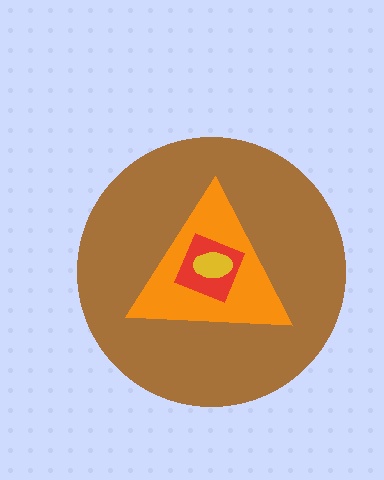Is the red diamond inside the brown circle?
Yes.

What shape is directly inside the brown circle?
The orange triangle.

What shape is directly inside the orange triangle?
The red diamond.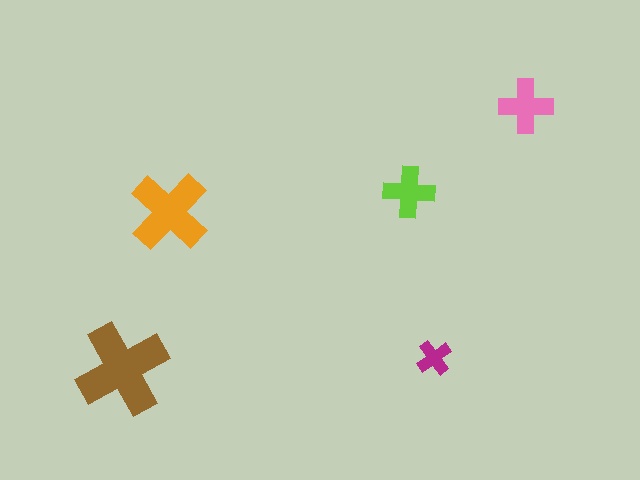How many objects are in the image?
There are 5 objects in the image.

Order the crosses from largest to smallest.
the brown one, the orange one, the pink one, the lime one, the magenta one.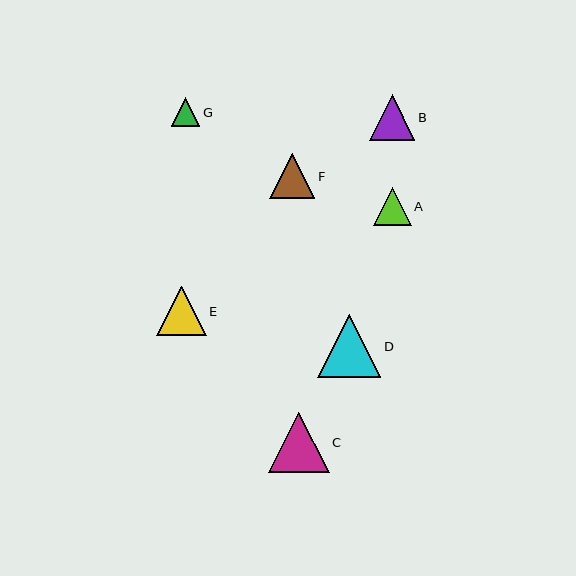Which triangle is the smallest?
Triangle G is the smallest with a size of approximately 29 pixels.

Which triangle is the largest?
Triangle D is the largest with a size of approximately 63 pixels.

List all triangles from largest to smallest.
From largest to smallest: D, C, E, B, F, A, G.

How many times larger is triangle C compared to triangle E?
Triangle C is approximately 1.2 times the size of triangle E.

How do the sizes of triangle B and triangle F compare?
Triangle B and triangle F are approximately the same size.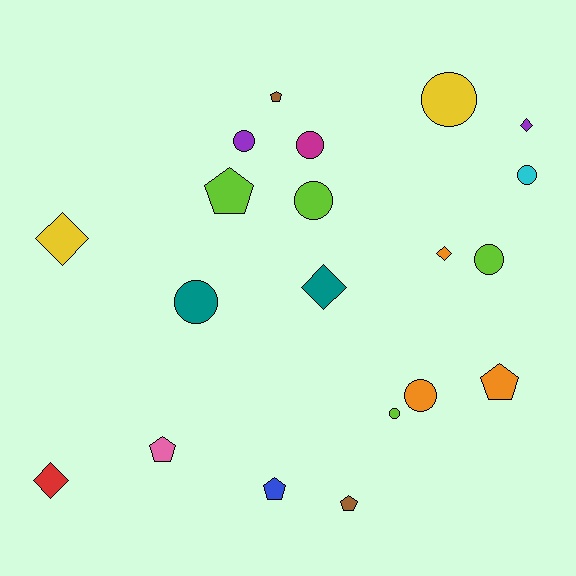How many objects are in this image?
There are 20 objects.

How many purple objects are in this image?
There are 2 purple objects.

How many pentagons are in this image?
There are 6 pentagons.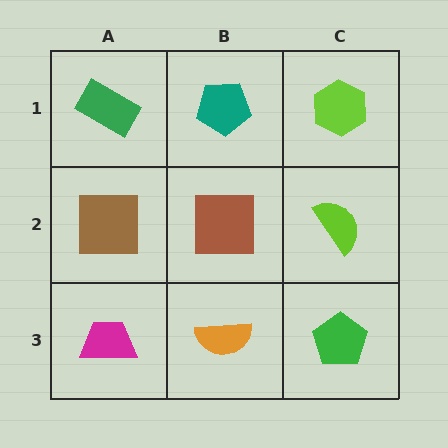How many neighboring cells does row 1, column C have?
2.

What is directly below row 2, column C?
A green pentagon.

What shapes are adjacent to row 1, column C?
A lime semicircle (row 2, column C), a teal pentagon (row 1, column B).